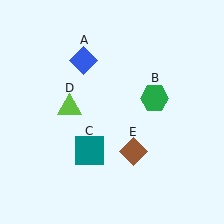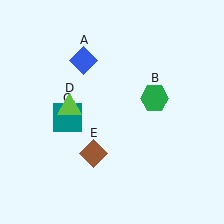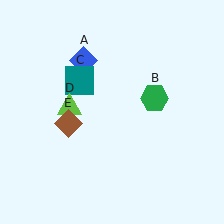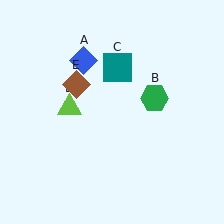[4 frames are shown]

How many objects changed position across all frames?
2 objects changed position: teal square (object C), brown diamond (object E).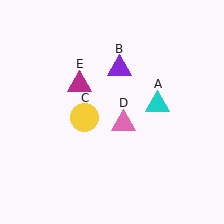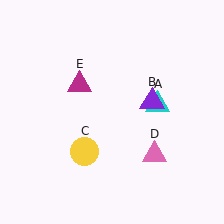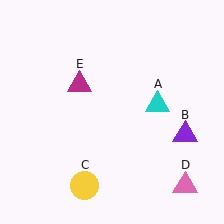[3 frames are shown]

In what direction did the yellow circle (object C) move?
The yellow circle (object C) moved down.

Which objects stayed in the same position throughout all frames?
Cyan triangle (object A) and magenta triangle (object E) remained stationary.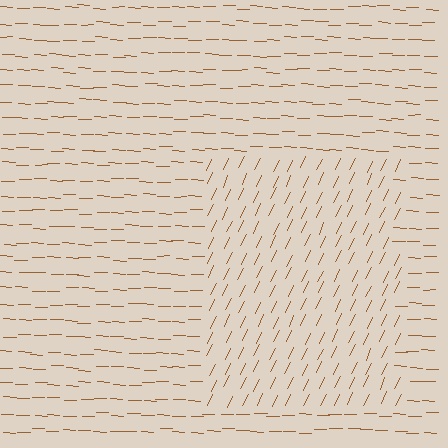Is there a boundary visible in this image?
Yes, there is a texture boundary formed by a change in line orientation.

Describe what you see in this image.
The image is filled with small brown line segments. A rectangle region in the image has lines oriented differently from the surrounding lines, creating a visible texture boundary.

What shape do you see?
I see a rectangle.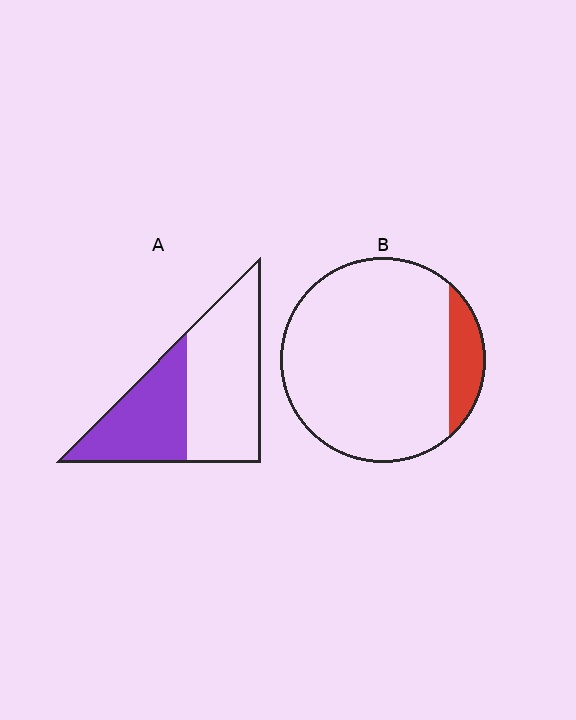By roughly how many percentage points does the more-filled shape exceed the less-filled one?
By roughly 30 percentage points (A over B).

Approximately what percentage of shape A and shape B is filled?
A is approximately 40% and B is approximately 10%.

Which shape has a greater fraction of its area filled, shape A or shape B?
Shape A.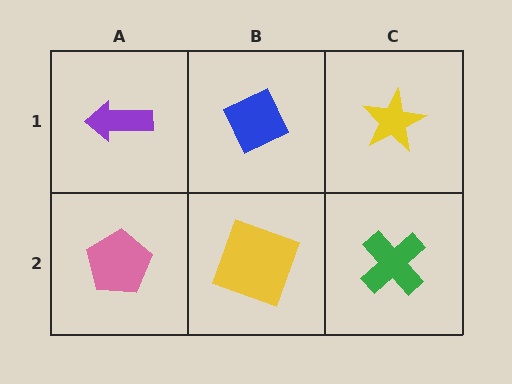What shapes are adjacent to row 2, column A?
A purple arrow (row 1, column A), a yellow square (row 2, column B).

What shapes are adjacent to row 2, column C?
A yellow star (row 1, column C), a yellow square (row 2, column B).